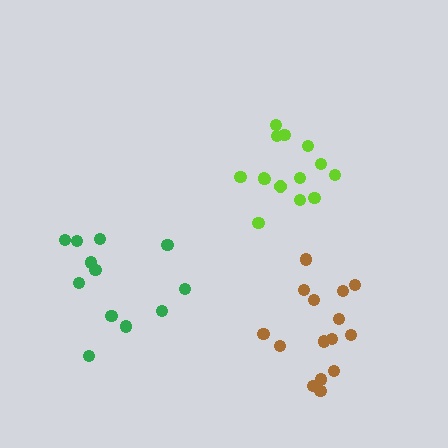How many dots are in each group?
Group 1: 12 dots, Group 2: 14 dots, Group 3: 15 dots (41 total).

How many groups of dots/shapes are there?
There are 3 groups.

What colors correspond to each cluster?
The clusters are colored: green, lime, brown.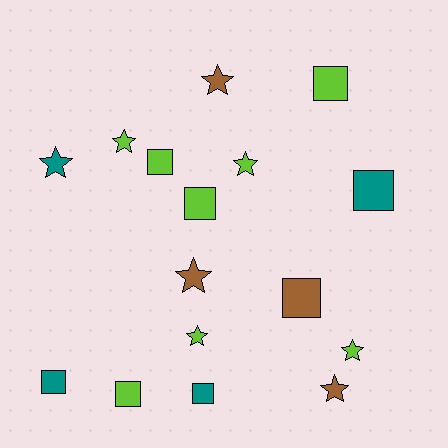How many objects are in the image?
There are 16 objects.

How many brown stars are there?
There are 3 brown stars.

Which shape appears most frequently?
Star, with 8 objects.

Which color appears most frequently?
Lime, with 8 objects.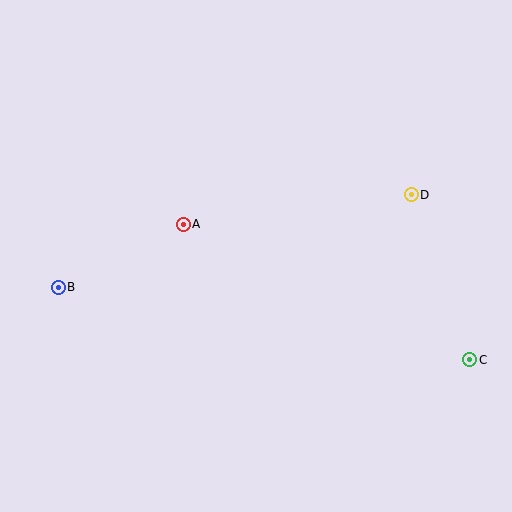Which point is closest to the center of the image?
Point A at (183, 224) is closest to the center.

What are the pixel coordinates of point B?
Point B is at (58, 287).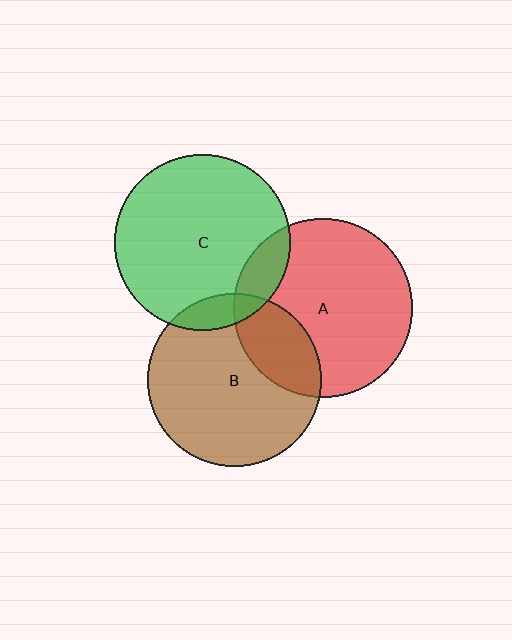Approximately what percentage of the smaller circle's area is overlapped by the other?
Approximately 15%.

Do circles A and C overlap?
Yes.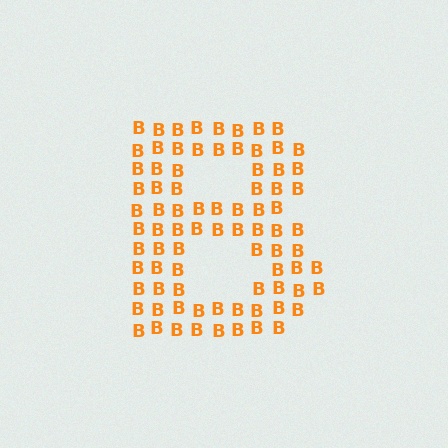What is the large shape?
The large shape is the letter B.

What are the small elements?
The small elements are letter B's.